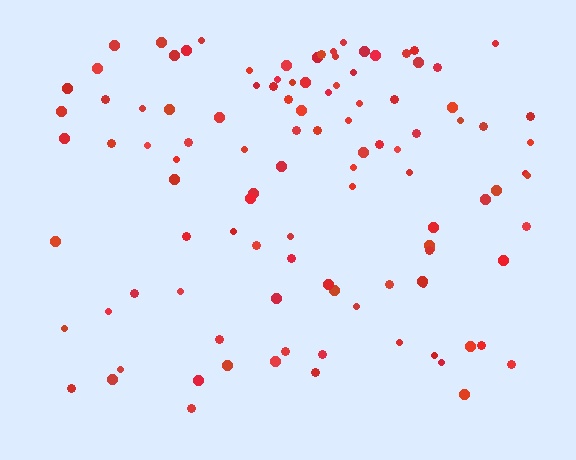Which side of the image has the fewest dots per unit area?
The bottom.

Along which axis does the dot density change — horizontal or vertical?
Vertical.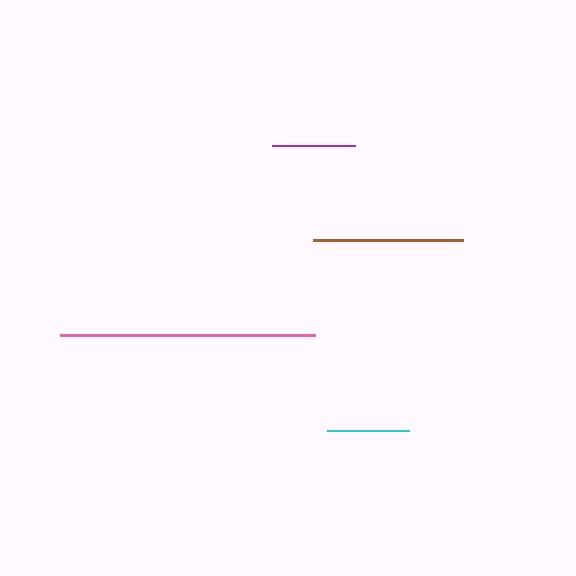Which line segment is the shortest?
The cyan line is the shortest at approximately 82 pixels.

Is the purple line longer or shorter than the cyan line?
The purple line is longer than the cyan line.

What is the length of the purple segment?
The purple segment is approximately 83 pixels long.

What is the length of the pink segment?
The pink segment is approximately 255 pixels long.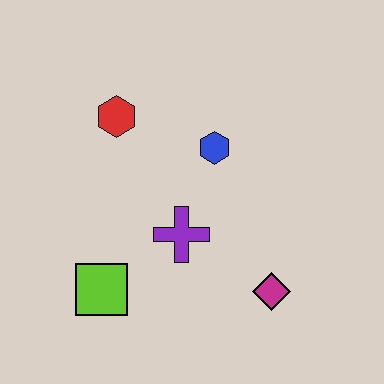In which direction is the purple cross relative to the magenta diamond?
The purple cross is to the left of the magenta diamond.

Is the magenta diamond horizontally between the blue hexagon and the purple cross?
No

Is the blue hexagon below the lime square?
No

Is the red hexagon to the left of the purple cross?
Yes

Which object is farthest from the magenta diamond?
The red hexagon is farthest from the magenta diamond.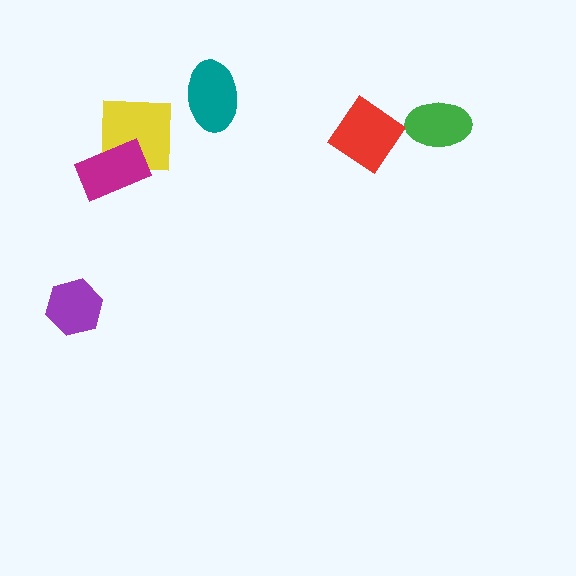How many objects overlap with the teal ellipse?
0 objects overlap with the teal ellipse.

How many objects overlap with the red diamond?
0 objects overlap with the red diamond.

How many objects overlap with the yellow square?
1 object overlaps with the yellow square.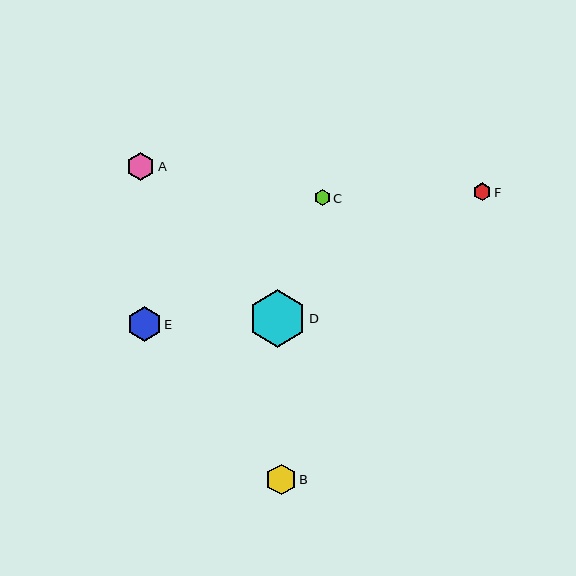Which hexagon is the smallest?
Hexagon C is the smallest with a size of approximately 16 pixels.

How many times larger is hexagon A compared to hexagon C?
Hexagon A is approximately 1.8 times the size of hexagon C.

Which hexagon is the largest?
Hexagon D is the largest with a size of approximately 58 pixels.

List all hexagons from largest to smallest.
From largest to smallest: D, E, B, A, F, C.